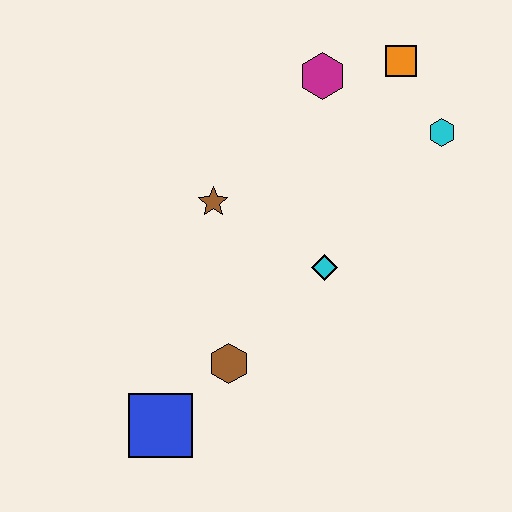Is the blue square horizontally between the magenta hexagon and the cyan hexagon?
No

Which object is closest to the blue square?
The brown hexagon is closest to the blue square.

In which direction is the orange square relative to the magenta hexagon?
The orange square is to the right of the magenta hexagon.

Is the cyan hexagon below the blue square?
No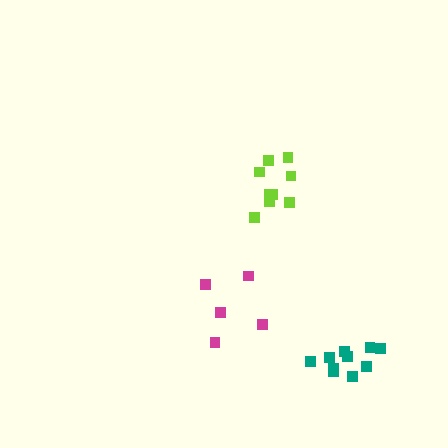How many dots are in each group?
Group 1: 9 dots, Group 2: 10 dots, Group 3: 5 dots (24 total).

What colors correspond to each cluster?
The clusters are colored: lime, teal, magenta.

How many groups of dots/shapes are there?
There are 3 groups.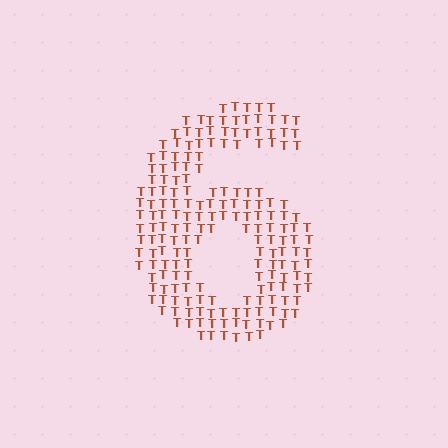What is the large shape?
The large shape is the digit 6.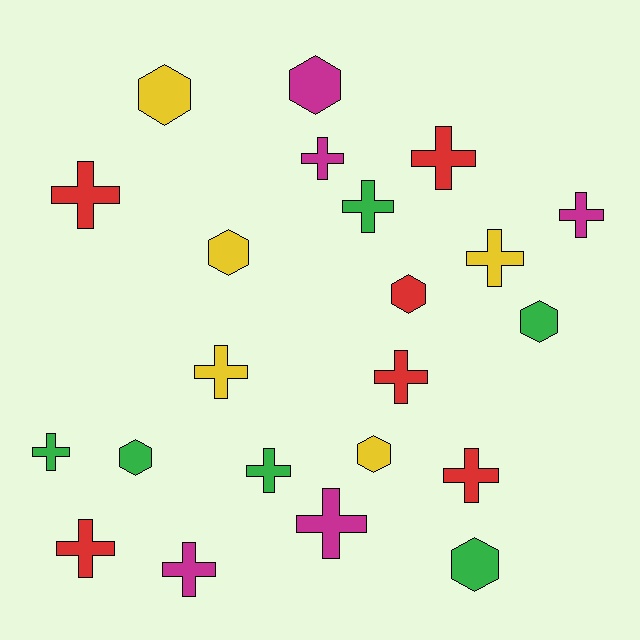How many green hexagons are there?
There are 3 green hexagons.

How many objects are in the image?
There are 22 objects.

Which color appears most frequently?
Red, with 6 objects.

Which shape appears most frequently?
Cross, with 14 objects.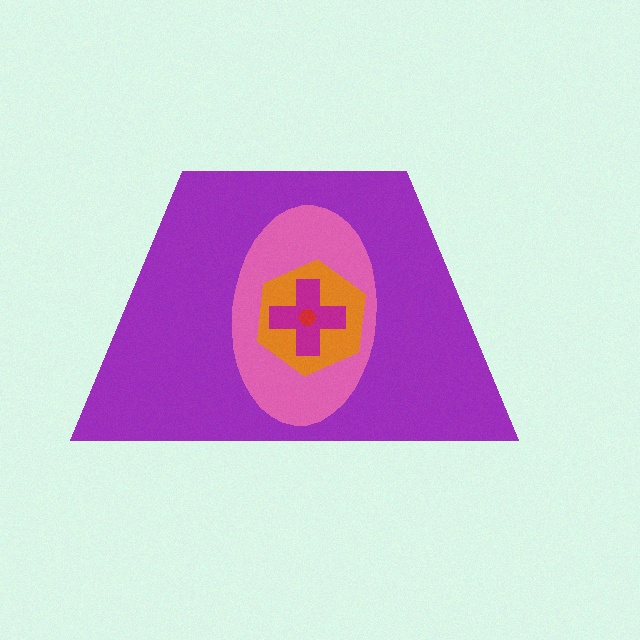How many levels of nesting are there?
5.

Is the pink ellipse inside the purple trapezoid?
Yes.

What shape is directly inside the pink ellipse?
The orange hexagon.